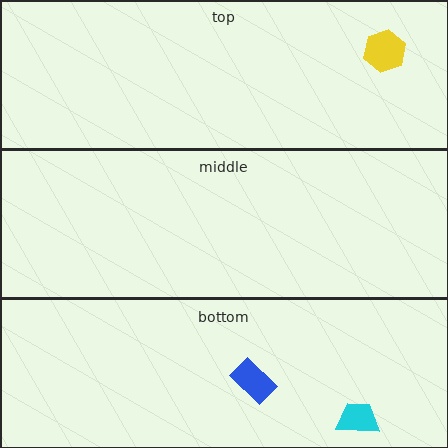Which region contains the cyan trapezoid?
The bottom region.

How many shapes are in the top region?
1.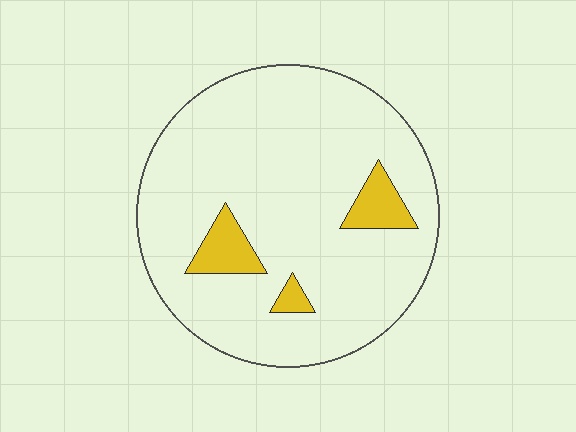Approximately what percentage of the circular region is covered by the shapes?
Approximately 10%.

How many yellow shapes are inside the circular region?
3.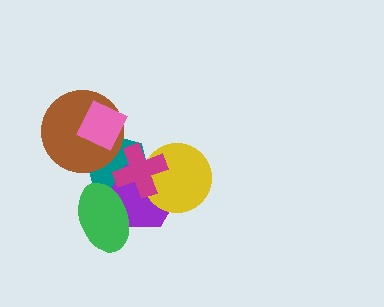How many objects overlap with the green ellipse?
2 objects overlap with the green ellipse.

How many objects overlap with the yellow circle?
3 objects overlap with the yellow circle.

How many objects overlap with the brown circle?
2 objects overlap with the brown circle.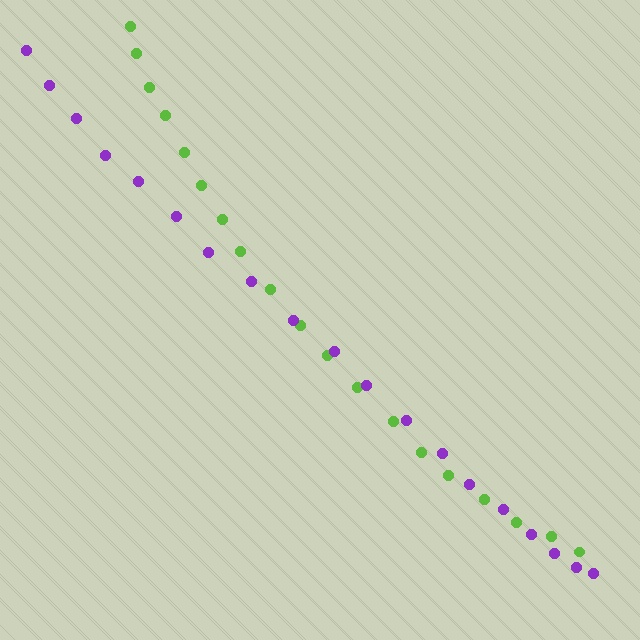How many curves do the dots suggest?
There are 2 distinct paths.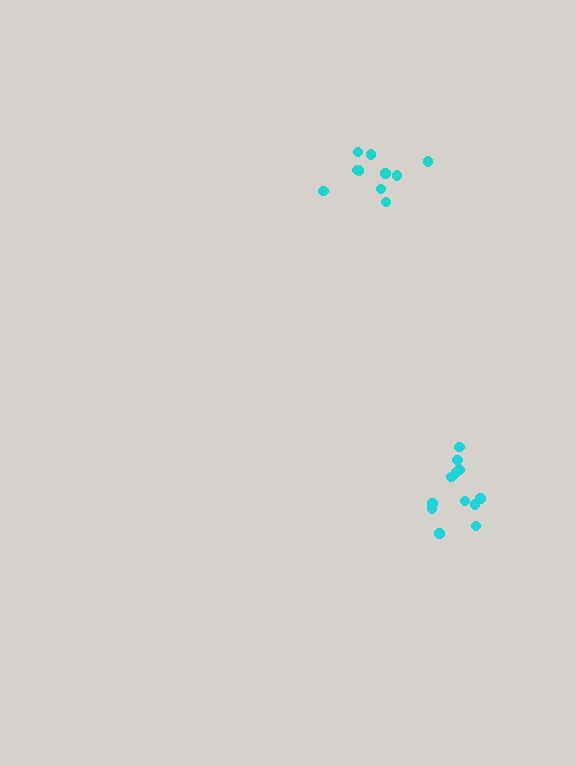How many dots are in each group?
Group 1: 13 dots, Group 2: 10 dots (23 total).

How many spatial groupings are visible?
There are 2 spatial groupings.